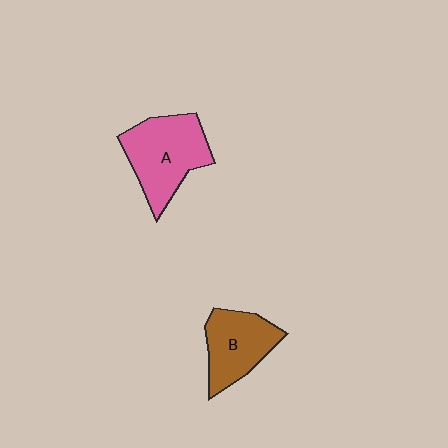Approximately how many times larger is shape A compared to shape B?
Approximately 1.3 times.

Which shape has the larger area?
Shape A (pink).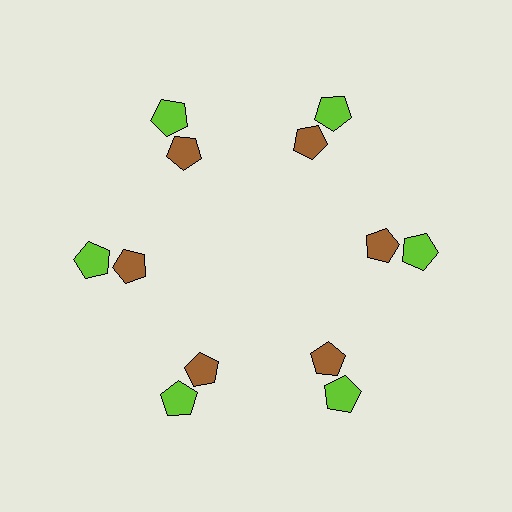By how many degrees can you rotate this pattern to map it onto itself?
The pattern maps onto itself every 60 degrees of rotation.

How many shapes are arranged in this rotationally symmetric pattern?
There are 12 shapes, arranged in 6 groups of 2.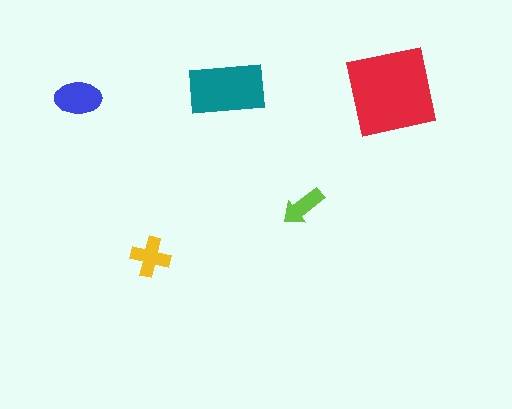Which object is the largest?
The red square.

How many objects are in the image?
There are 5 objects in the image.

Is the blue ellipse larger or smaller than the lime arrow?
Larger.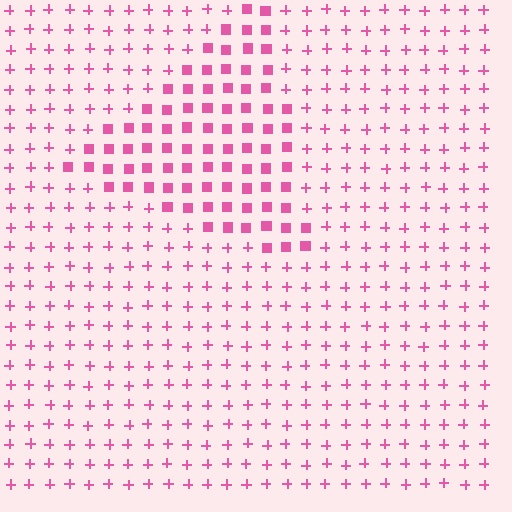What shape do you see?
I see a triangle.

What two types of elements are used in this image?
The image uses squares inside the triangle region and plus signs outside it.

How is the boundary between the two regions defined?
The boundary is defined by a change in element shape: squares inside vs. plus signs outside. All elements share the same color and spacing.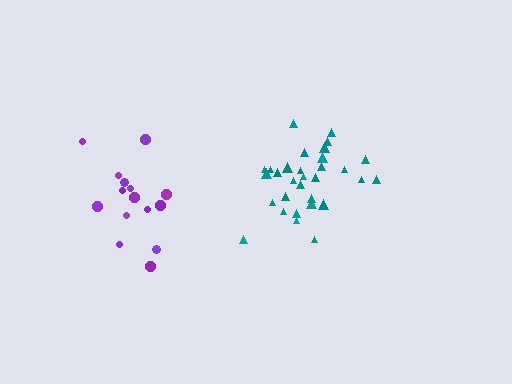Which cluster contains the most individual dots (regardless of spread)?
Teal (31).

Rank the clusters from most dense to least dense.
teal, purple.